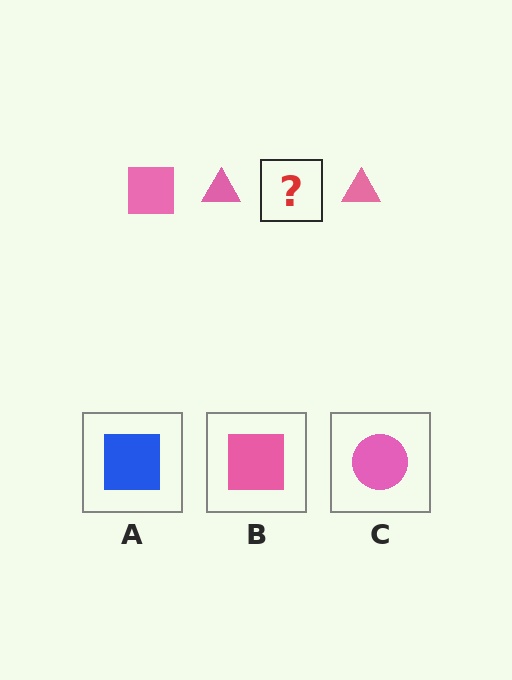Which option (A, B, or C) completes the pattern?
B.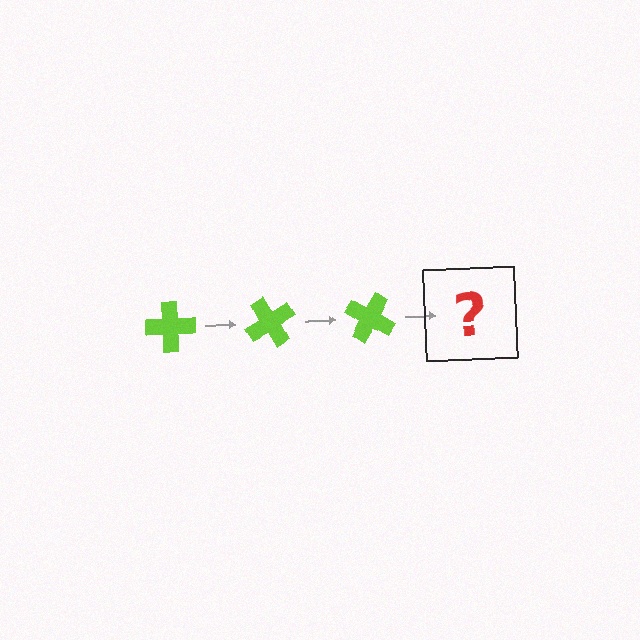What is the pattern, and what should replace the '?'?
The pattern is that the cross rotates 60 degrees each step. The '?' should be a lime cross rotated 180 degrees.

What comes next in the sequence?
The next element should be a lime cross rotated 180 degrees.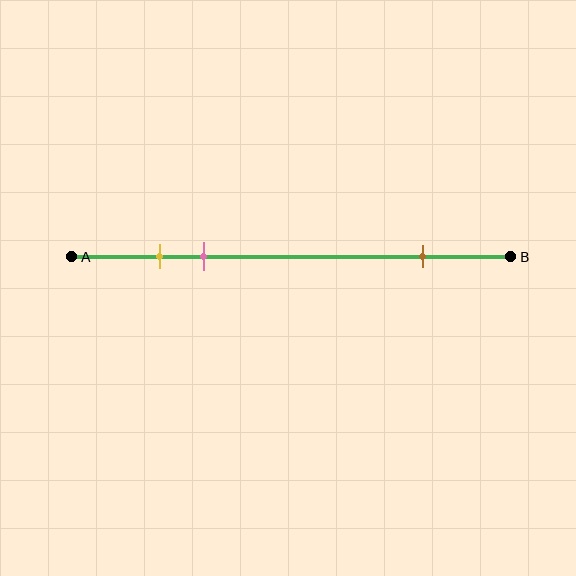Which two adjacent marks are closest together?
The yellow and pink marks are the closest adjacent pair.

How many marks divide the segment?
There are 3 marks dividing the segment.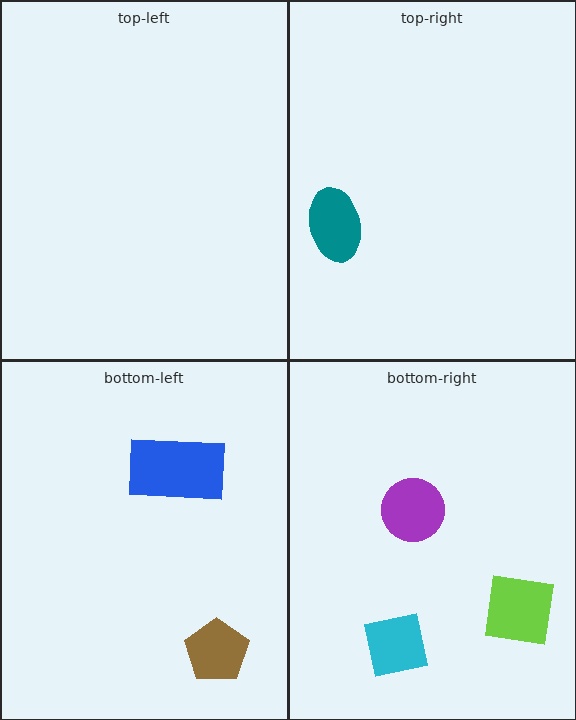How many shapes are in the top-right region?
1.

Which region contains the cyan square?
The bottom-right region.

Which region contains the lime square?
The bottom-right region.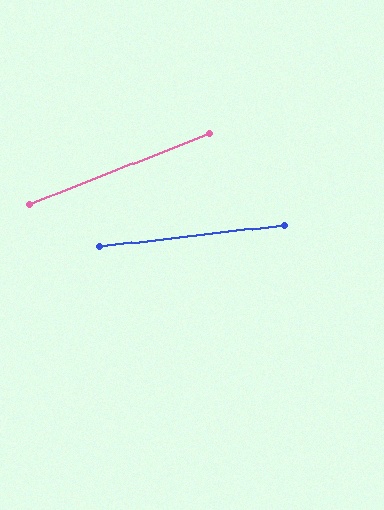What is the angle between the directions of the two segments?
Approximately 15 degrees.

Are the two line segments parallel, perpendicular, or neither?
Neither parallel nor perpendicular — they differ by about 15°.